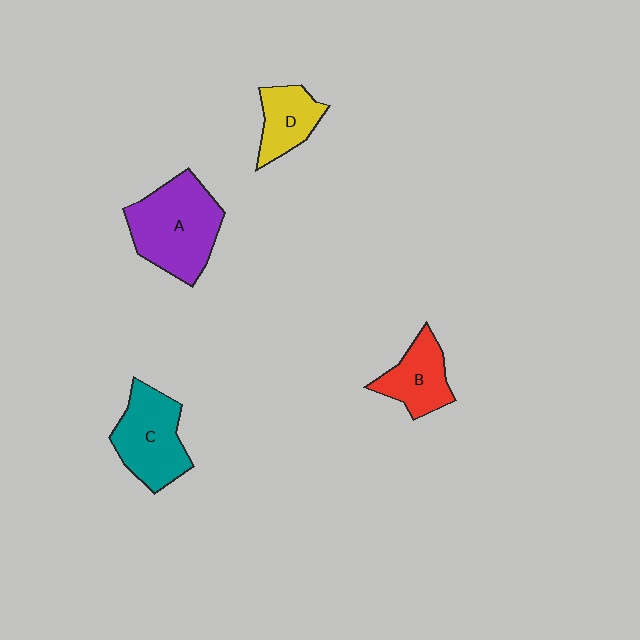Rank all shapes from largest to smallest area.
From largest to smallest: A (purple), C (teal), B (red), D (yellow).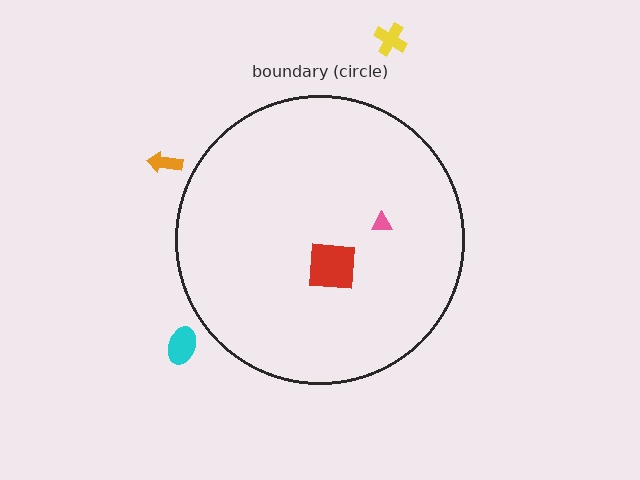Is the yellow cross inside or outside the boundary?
Outside.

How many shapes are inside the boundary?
2 inside, 3 outside.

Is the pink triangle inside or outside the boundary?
Inside.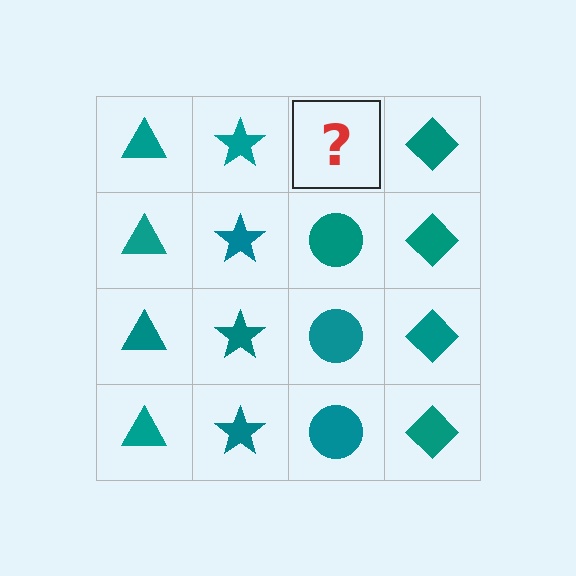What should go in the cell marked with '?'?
The missing cell should contain a teal circle.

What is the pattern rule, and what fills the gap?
The rule is that each column has a consistent shape. The gap should be filled with a teal circle.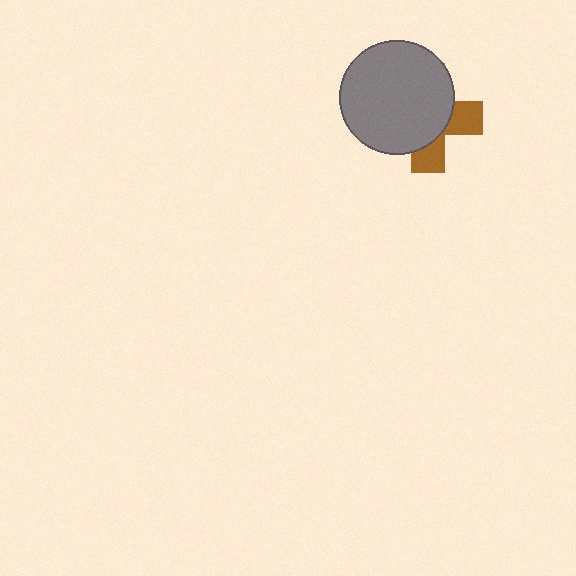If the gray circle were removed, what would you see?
You would see the complete brown cross.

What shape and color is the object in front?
The object in front is a gray circle.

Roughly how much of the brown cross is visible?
A small part of it is visible (roughly 33%).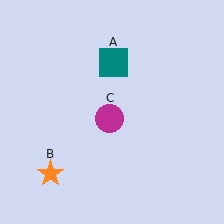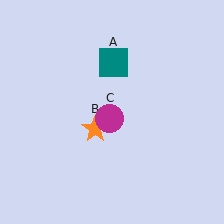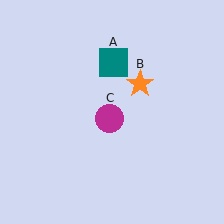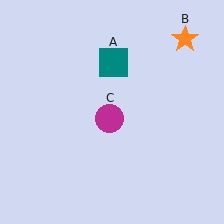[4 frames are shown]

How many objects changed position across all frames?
1 object changed position: orange star (object B).